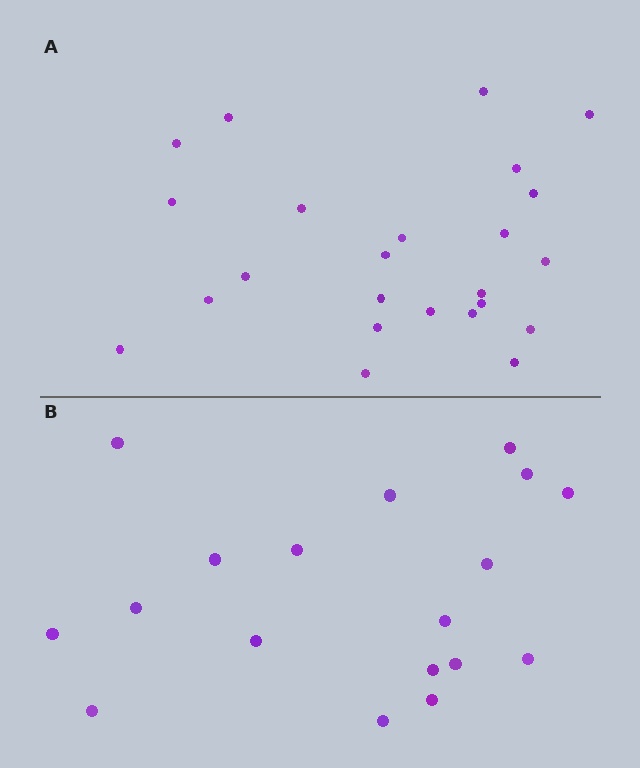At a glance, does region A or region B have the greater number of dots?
Region A (the top region) has more dots.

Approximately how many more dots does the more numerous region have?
Region A has about 6 more dots than region B.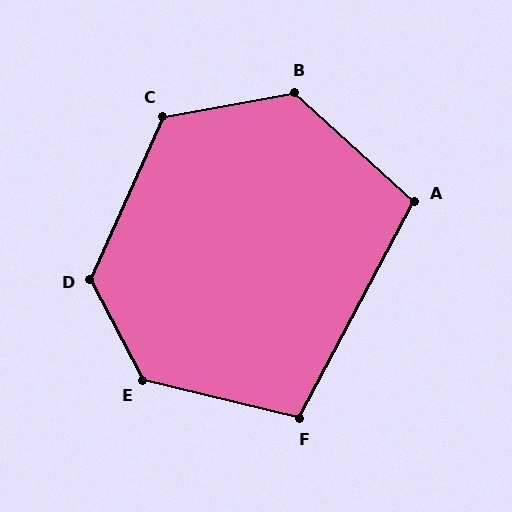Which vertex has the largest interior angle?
E, at approximately 132 degrees.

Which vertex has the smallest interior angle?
A, at approximately 104 degrees.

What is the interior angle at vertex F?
Approximately 104 degrees (obtuse).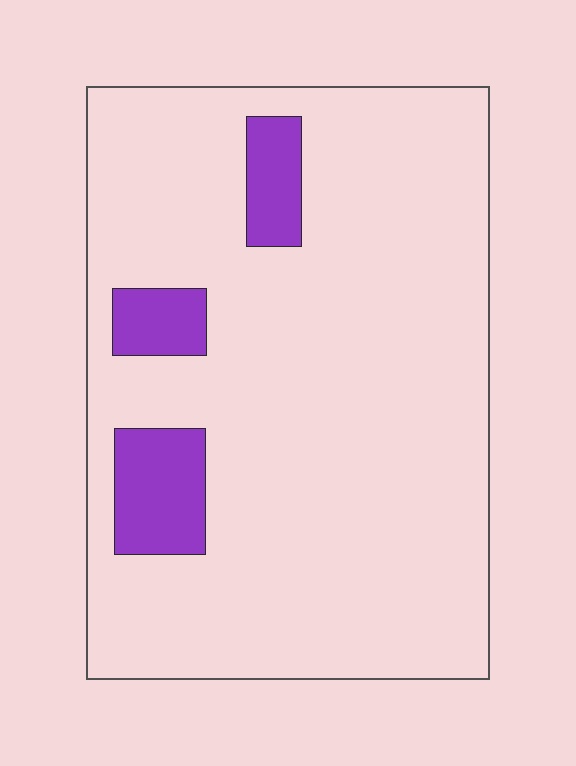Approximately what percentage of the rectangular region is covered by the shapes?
Approximately 10%.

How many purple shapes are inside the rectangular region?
3.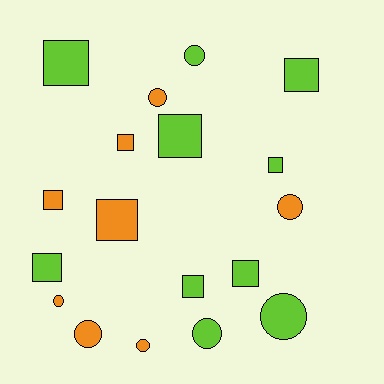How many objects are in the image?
There are 18 objects.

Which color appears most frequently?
Lime, with 10 objects.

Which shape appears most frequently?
Square, with 10 objects.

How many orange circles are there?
There are 5 orange circles.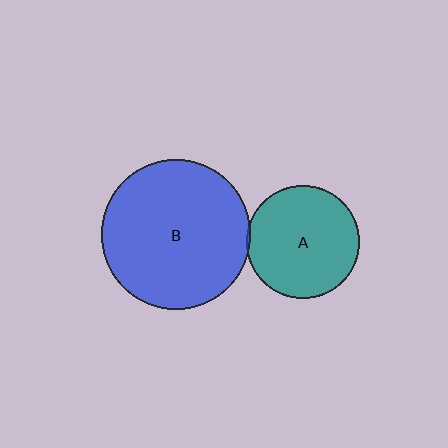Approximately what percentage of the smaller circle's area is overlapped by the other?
Approximately 5%.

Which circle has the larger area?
Circle B (blue).